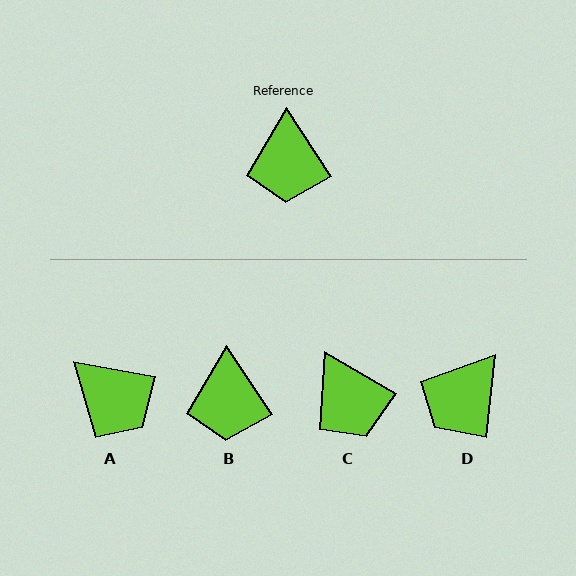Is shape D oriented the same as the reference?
No, it is off by about 39 degrees.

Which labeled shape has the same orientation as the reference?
B.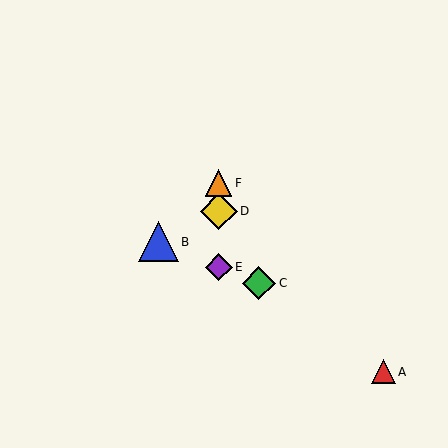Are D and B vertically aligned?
No, D is at x≈219 and B is at x≈158.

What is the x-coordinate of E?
Object E is at x≈219.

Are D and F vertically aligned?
Yes, both are at x≈219.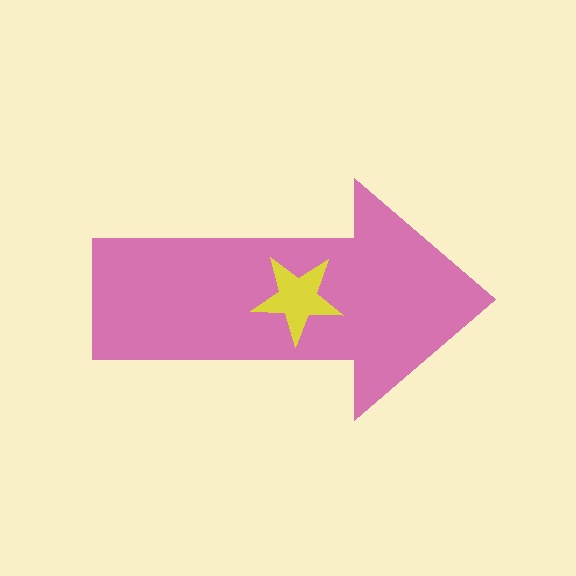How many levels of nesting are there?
2.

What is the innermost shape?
The yellow star.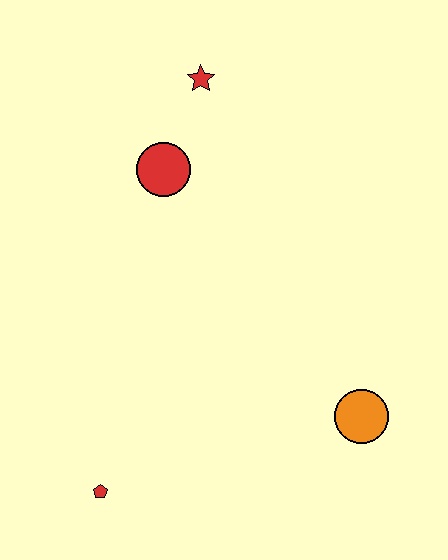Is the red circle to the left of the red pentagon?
No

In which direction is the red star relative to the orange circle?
The red star is above the orange circle.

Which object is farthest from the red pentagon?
The red star is farthest from the red pentagon.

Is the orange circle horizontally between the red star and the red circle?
No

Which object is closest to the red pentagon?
The orange circle is closest to the red pentagon.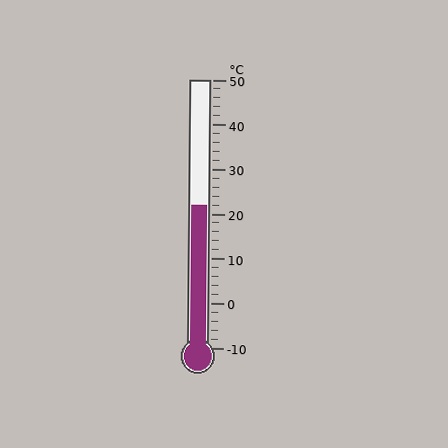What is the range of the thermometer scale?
The thermometer scale ranges from -10°C to 50°C.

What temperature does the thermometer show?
The thermometer shows approximately 22°C.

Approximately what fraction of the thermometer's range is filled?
The thermometer is filled to approximately 55% of its range.